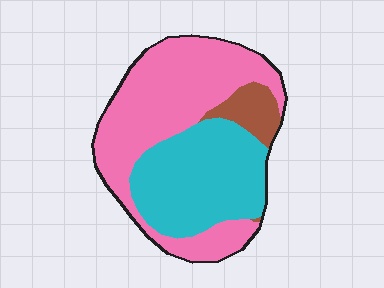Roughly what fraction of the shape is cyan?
Cyan covers roughly 40% of the shape.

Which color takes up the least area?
Brown, at roughly 10%.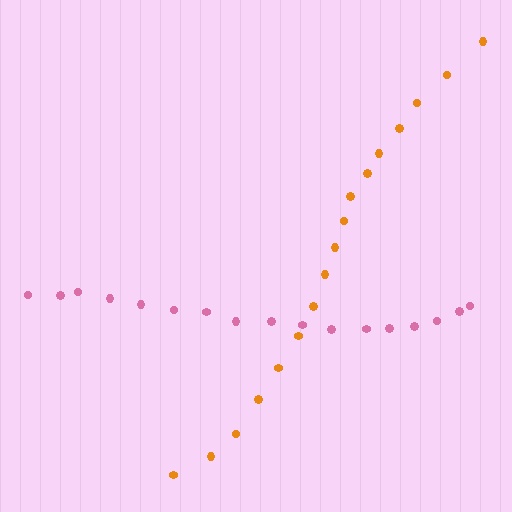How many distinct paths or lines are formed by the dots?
There are 2 distinct paths.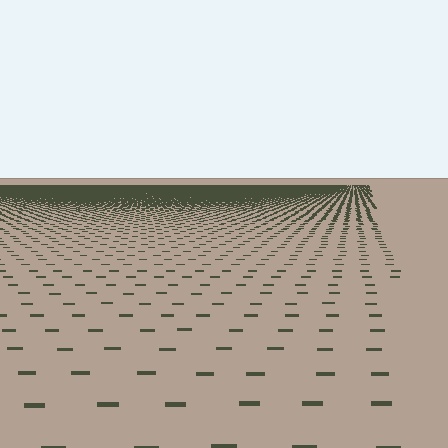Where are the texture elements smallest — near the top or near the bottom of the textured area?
Near the top.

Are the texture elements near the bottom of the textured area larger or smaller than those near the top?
Larger. Near the bottom, elements are closer to the viewer and appear at a bigger on-screen size.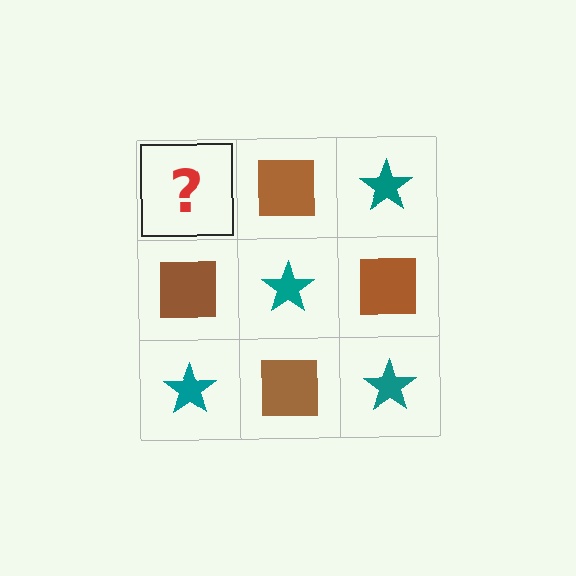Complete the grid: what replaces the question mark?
The question mark should be replaced with a teal star.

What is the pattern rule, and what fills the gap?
The rule is that it alternates teal star and brown square in a checkerboard pattern. The gap should be filled with a teal star.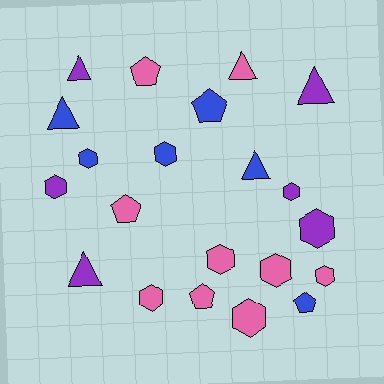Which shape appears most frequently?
Hexagon, with 10 objects.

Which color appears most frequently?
Pink, with 9 objects.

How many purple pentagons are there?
There are no purple pentagons.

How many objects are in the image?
There are 21 objects.